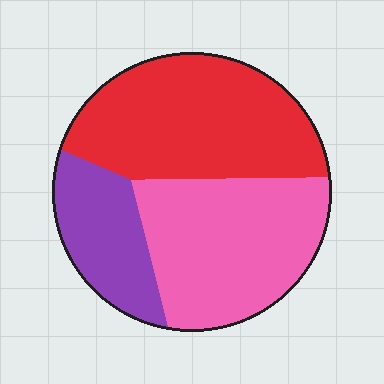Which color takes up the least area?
Purple, at roughly 20%.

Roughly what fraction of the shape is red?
Red covers 42% of the shape.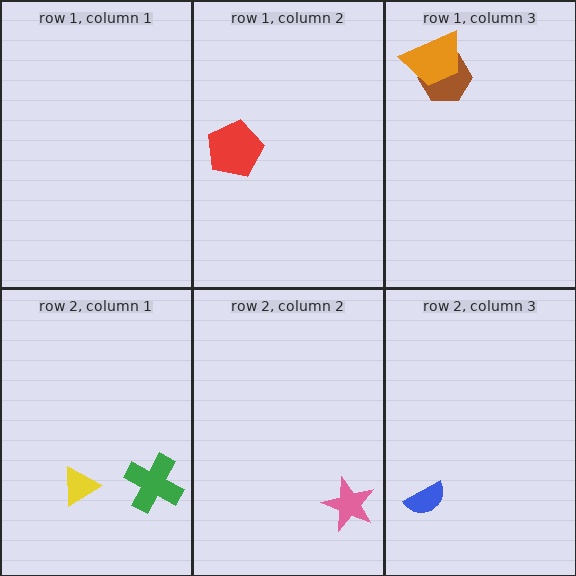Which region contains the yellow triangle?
The row 2, column 1 region.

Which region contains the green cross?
The row 2, column 1 region.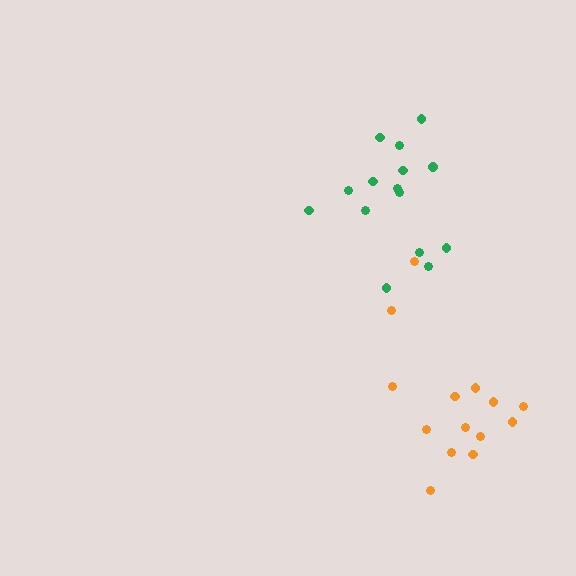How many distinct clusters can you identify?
There are 2 distinct clusters.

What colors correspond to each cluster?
The clusters are colored: orange, green.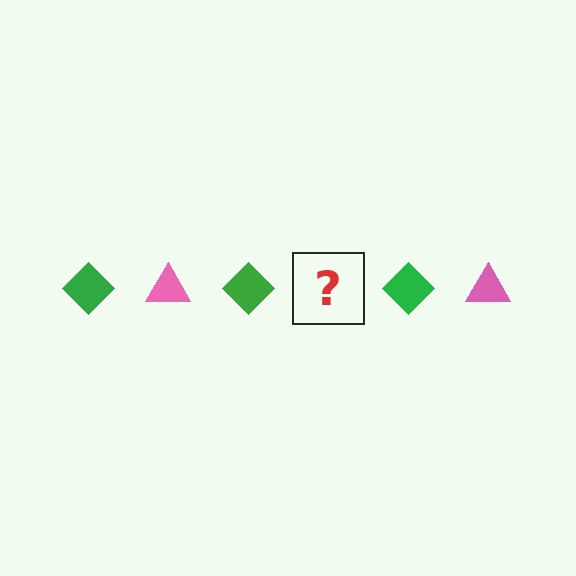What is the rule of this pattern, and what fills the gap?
The rule is that the pattern alternates between green diamond and pink triangle. The gap should be filled with a pink triangle.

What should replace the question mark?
The question mark should be replaced with a pink triangle.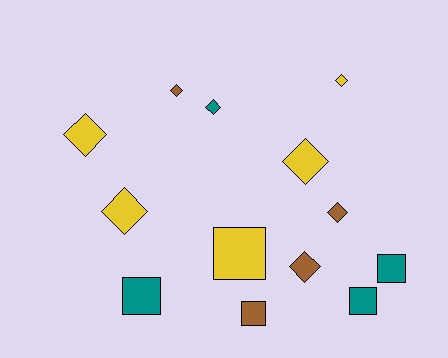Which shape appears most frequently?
Diamond, with 8 objects.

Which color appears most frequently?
Yellow, with 5 objects.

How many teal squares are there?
There are 3 teal squares.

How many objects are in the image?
There are 13 objects.